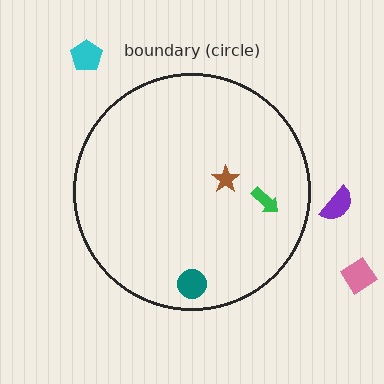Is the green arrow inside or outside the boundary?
Inside.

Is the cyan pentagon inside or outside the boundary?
Outside.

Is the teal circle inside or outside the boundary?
Inside.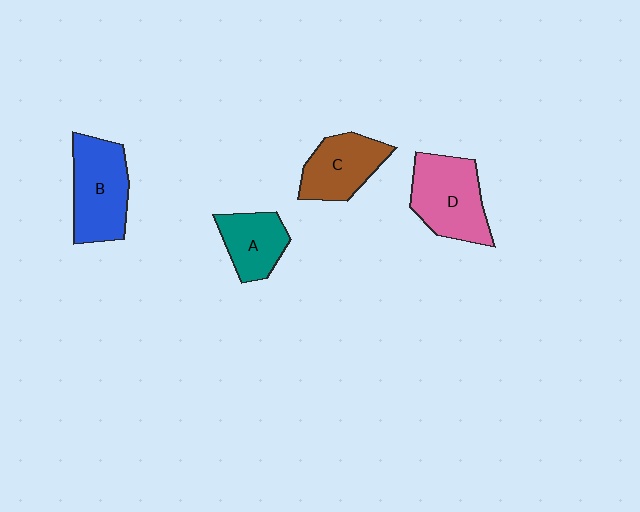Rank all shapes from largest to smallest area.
From largest to smallest: D (pink), B (blue), C (brown), A (teal).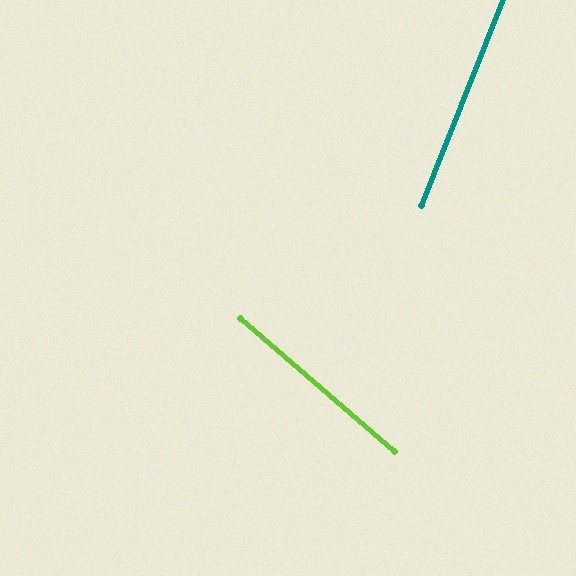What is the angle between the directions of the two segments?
Approximately 71 degrees.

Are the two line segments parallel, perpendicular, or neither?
Neither parallel nor perpendicular — they differ by about 71°.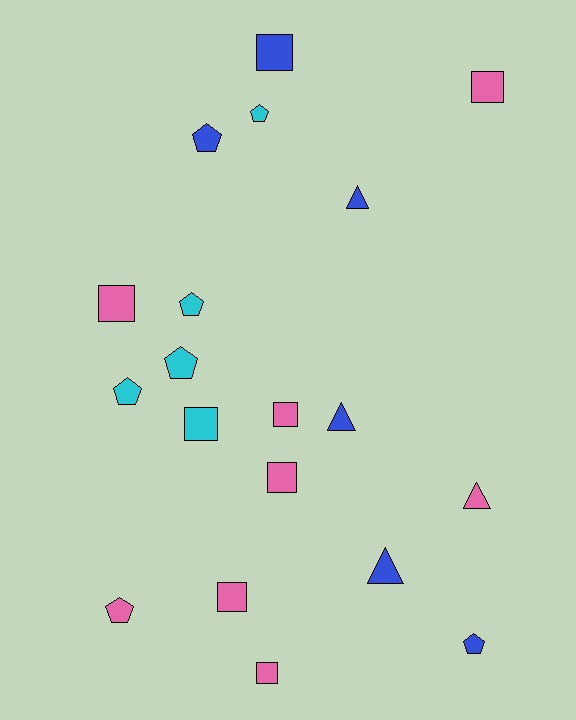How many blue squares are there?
There is 1 blue square.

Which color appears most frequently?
Pink, with 8 objects.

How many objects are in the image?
There are 19 objects.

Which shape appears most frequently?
Square, with 8 objects.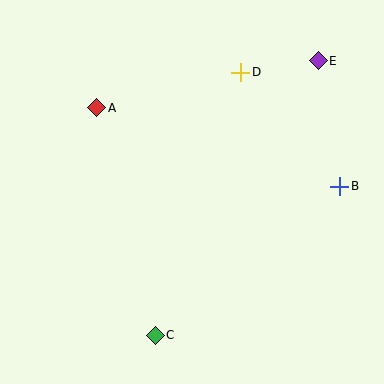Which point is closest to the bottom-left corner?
Point C is closest to the bottom-left corner.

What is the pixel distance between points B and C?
The distance between B and C is 238 pixels.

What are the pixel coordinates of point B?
Point B is at (340, 186).